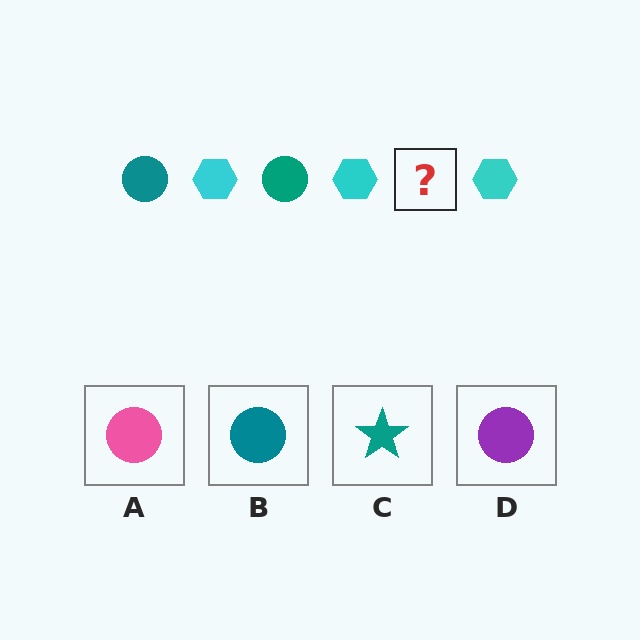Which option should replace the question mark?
Option B.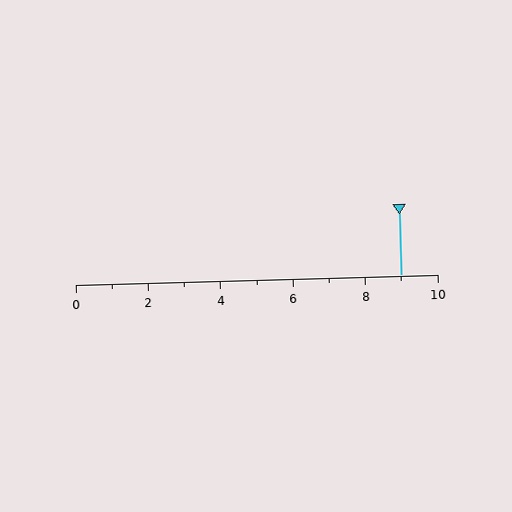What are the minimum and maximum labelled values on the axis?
The axis runs from 0 to 10.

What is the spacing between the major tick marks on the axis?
The major ticks are spaced 2 apart.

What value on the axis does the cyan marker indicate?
The marker indicates approximately 9.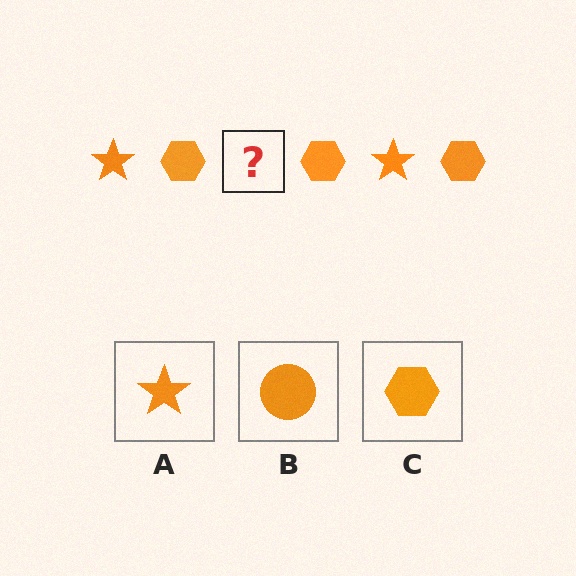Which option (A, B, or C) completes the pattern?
A.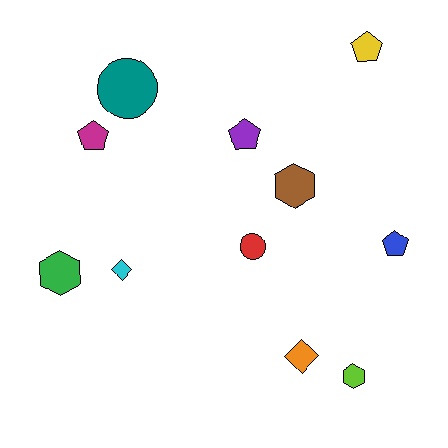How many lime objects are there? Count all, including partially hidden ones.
There is 1 lime object.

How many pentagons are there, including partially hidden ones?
There are 4 pentagons.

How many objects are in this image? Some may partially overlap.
There are 11 objects.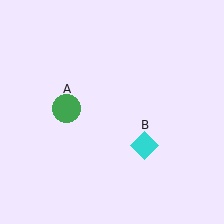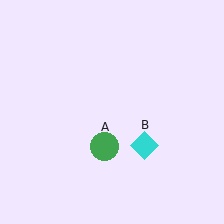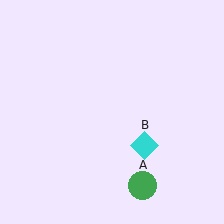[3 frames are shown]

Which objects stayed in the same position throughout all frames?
Cyan diamond (object B) remained stationary.